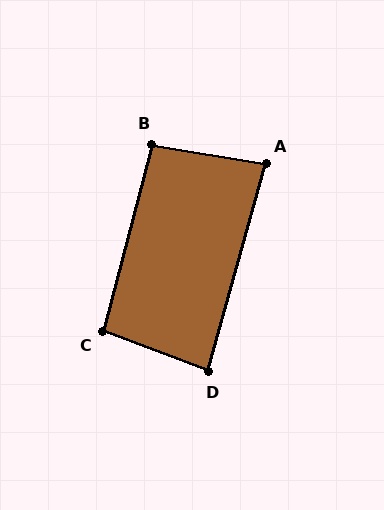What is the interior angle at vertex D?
Approximately 85 degrees (acute).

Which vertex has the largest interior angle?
C, at approximately 96 degrees.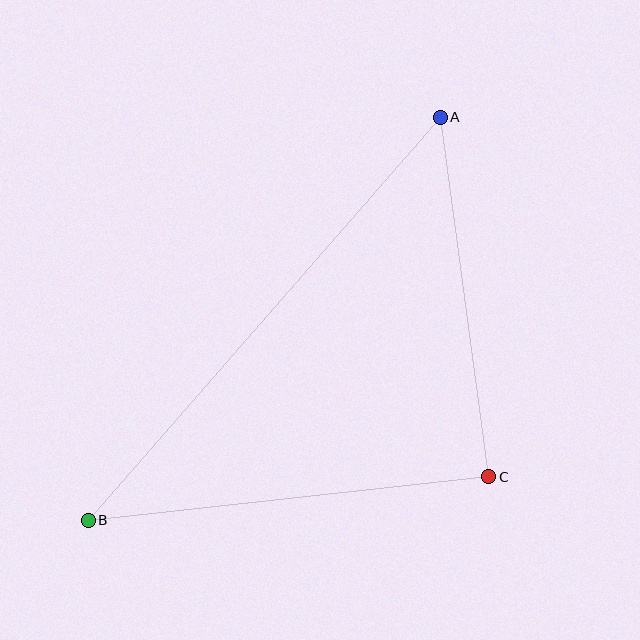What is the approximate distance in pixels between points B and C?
The distance between B and C is approximately 403 pixels.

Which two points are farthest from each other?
Points A and B are farthest from each other.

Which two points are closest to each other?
Points A and C are closest to each other.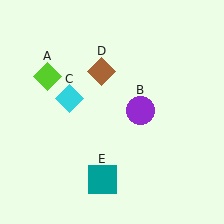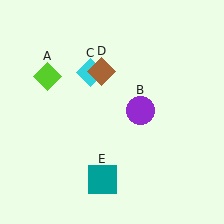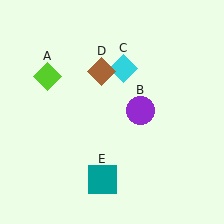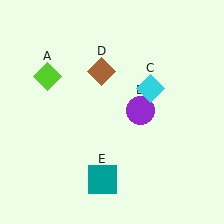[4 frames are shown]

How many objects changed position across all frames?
1 object changed position: cyan diamond (object C).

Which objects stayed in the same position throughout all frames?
Lime diamond (object A) and purple circle (object B) and brown diamond (object D) and teal square (object E) remained stationary.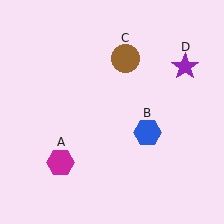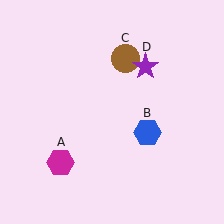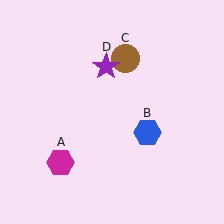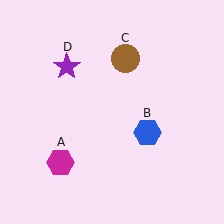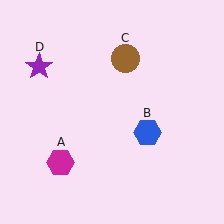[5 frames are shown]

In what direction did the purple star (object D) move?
The purple star (object D) moved left.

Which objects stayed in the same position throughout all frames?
Magenta hexagon (object A) and blue hexagon (object B) and brown circle (object C) remained stationary.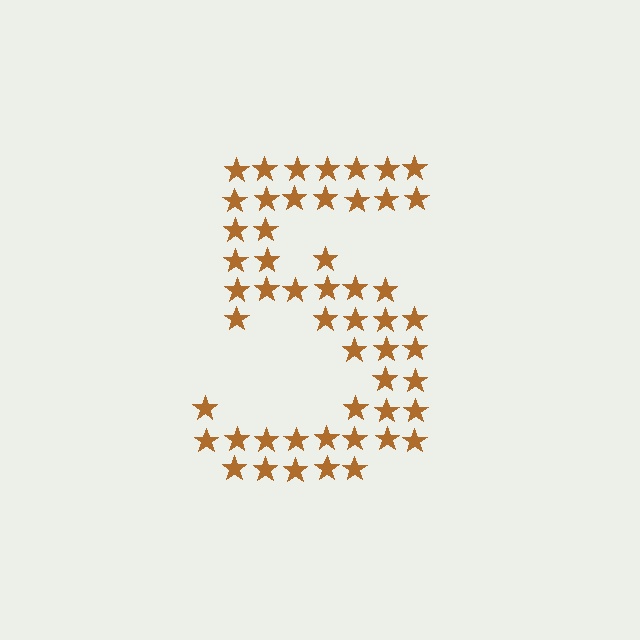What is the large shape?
The large shape is the digit 5.